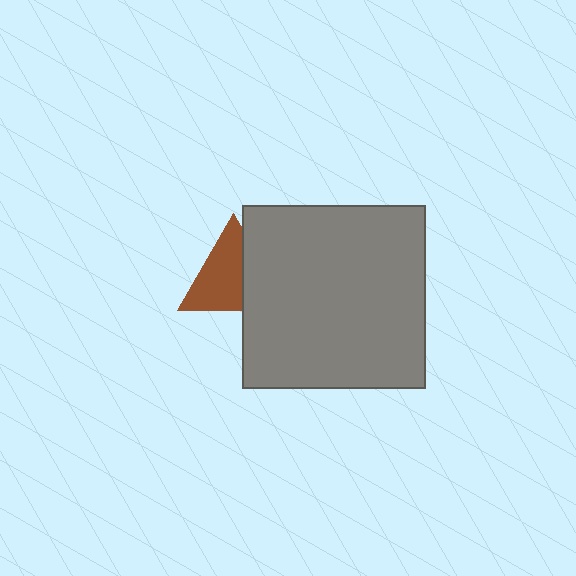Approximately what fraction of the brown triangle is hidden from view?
Roughly 37% of the brown triangle is hidden behind the gray square.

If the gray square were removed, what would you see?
You would see the complete brown triangle.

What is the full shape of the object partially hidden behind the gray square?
The partially hidden object is a brown triangle.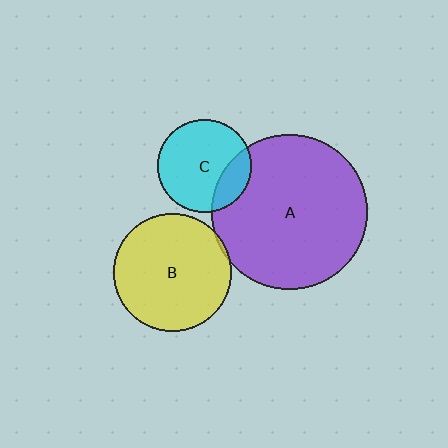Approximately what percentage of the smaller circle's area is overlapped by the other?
Approximately 5%.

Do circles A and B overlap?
Yes.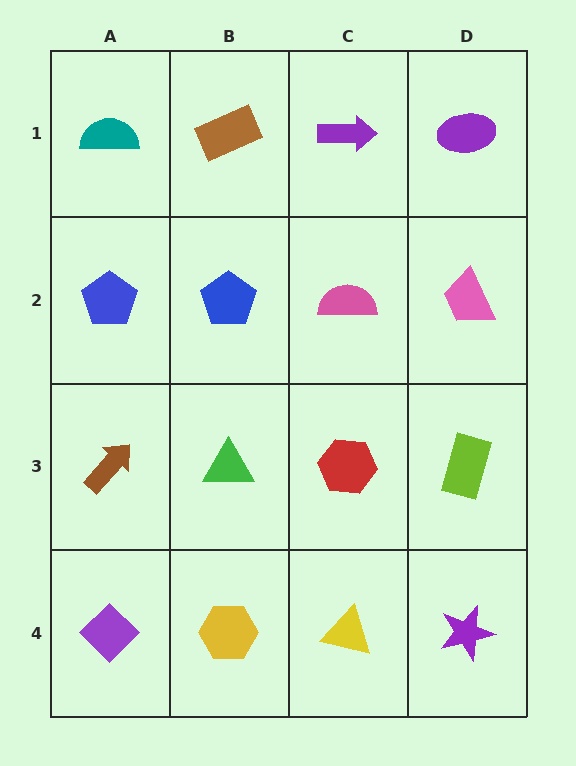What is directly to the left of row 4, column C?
A yellow hexagon.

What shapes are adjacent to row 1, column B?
A blue pentagon (row 2, column B), a teal semicircle (row 1, column A), a purple arrow (row 1, column C).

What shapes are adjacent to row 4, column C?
A red hexagon (row 3, column C), a yellow hexagon (row 4, column B), a purple star (row 4, column D).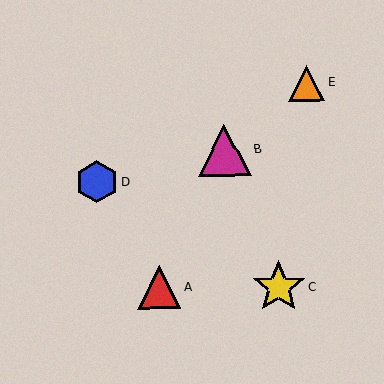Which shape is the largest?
The yellow star (labeled C) is the largest.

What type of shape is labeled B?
Shape B is a magenta triangle.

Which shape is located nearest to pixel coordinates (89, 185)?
The blue hexagon (labeled D) at (97, 182) is nearest to that location.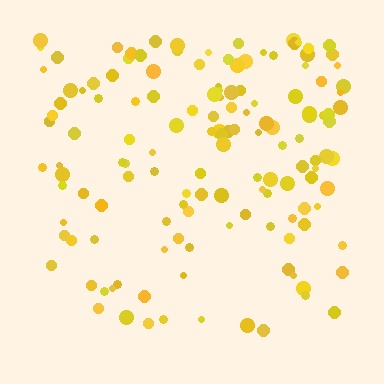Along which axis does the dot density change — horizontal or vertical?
Vertical.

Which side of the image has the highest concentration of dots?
The top.